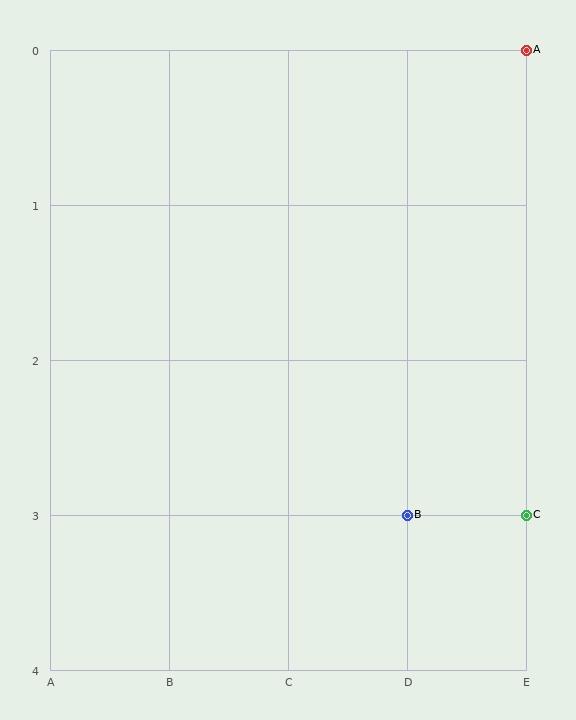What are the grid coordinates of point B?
Point B is at grid coordinates (D, 3).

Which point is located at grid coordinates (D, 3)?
Point B is at (D, 3).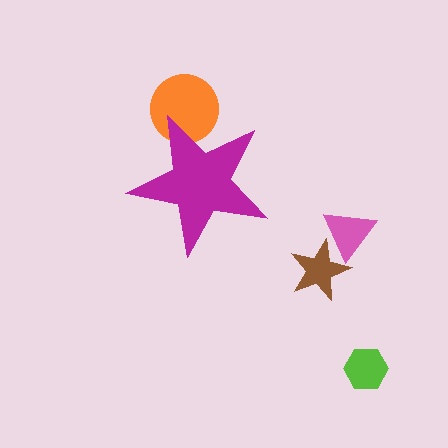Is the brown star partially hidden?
No, the brown star is fully visible.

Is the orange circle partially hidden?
Yes, the orange circle is partially hidden behind the magenta star.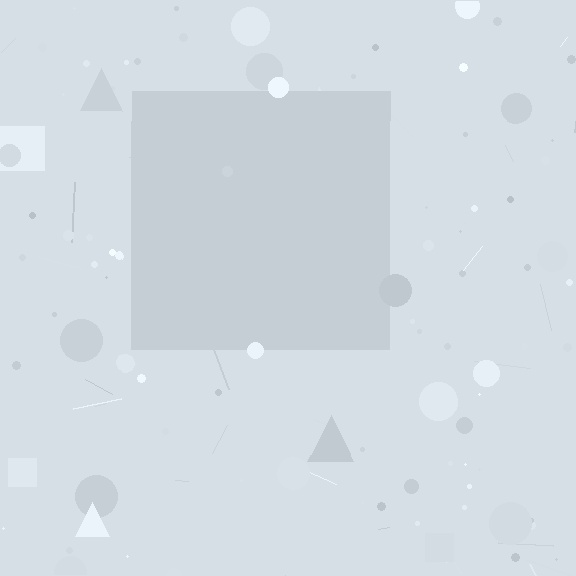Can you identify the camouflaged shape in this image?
The camouflaged shape is a square.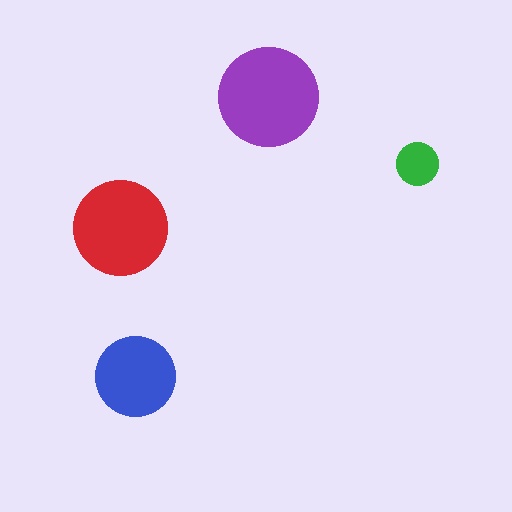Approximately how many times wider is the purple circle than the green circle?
About 2.5 times wider.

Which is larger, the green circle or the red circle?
The red one.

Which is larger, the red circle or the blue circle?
The red one.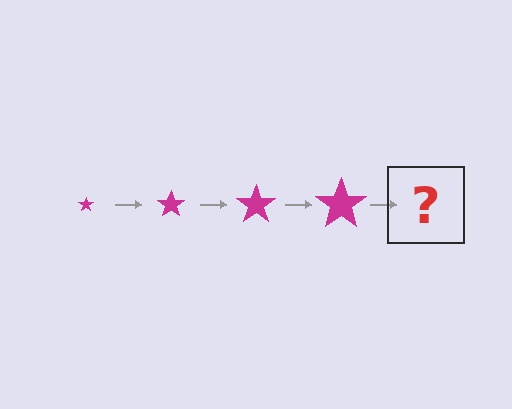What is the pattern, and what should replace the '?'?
The pattern is that the star gets progressively larger each step. The '?' should be a magenta star, larger than the previous one.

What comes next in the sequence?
The next element should be a magenta star, larger than the previous one.